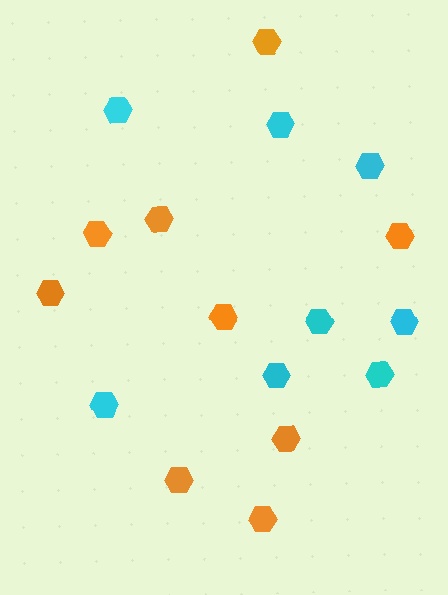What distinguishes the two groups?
There are 2 groups: one group of cyan hexagons (8) and one group of orange hexagons (9).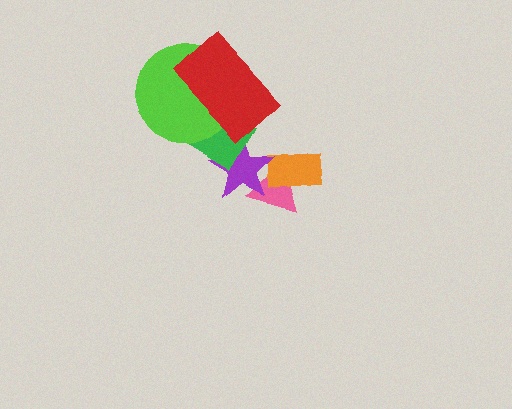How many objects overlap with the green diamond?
3 objects overlap with the green diamond.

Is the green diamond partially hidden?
Yes, it is partially covered by another shape.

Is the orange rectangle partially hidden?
Yes, it is partially covered by another shape.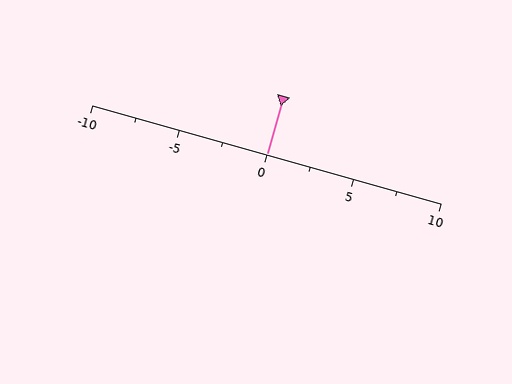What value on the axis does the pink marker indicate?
The marker indicates approximately 0.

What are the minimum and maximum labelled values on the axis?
The axis runs from -10 to 10.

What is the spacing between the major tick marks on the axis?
The major ticks are spaced 5 apart.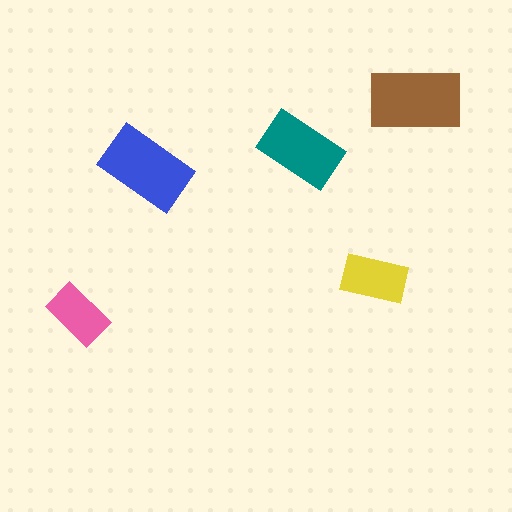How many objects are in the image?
There are 5 objects in the image.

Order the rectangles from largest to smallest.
the brown one, the blue one, the teal one, the yellow one, the pink one.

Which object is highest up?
The brown rectangle is topmost.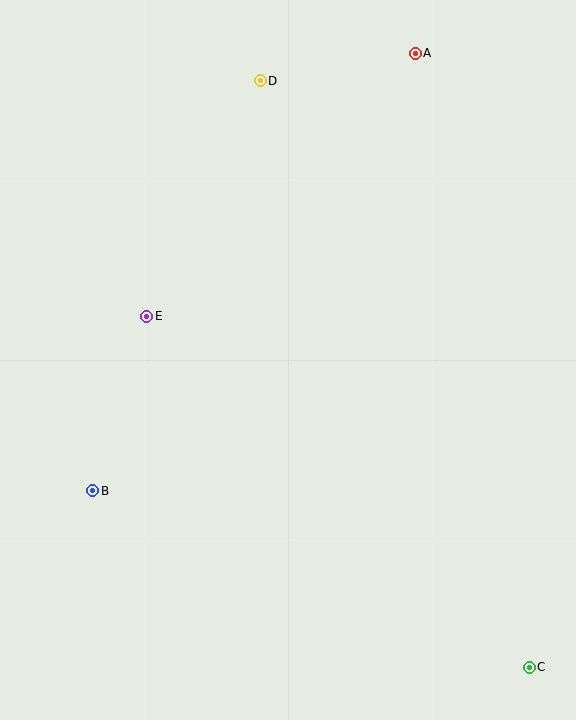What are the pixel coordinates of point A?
Point A is at (415, 53).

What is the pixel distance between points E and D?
The distance between E and D is 261 pixels.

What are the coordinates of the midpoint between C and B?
The midpoint between C and B is at (311, 579).